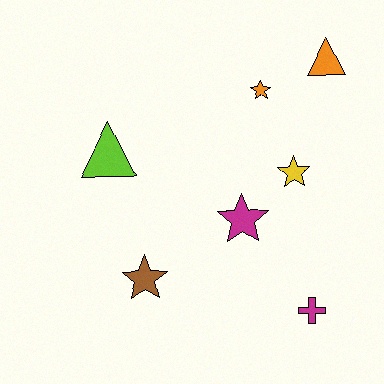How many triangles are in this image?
There are 2 triangles.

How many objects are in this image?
There are 7 objects.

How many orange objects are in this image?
There are 2 orange objects.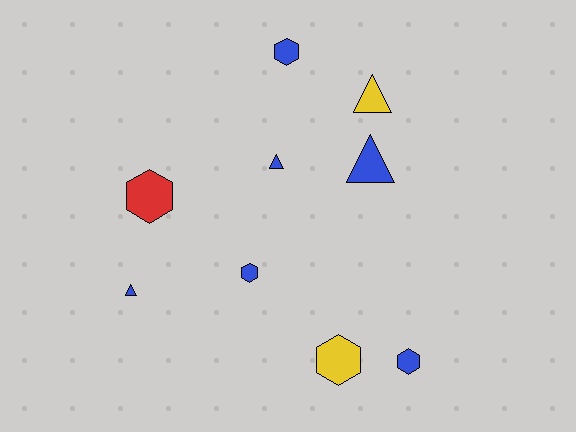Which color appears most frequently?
Blue, with 6 objects.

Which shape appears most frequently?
Hexagon, with 5 objects.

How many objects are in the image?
There are 9 objects.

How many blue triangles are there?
There are 3 blue triangles.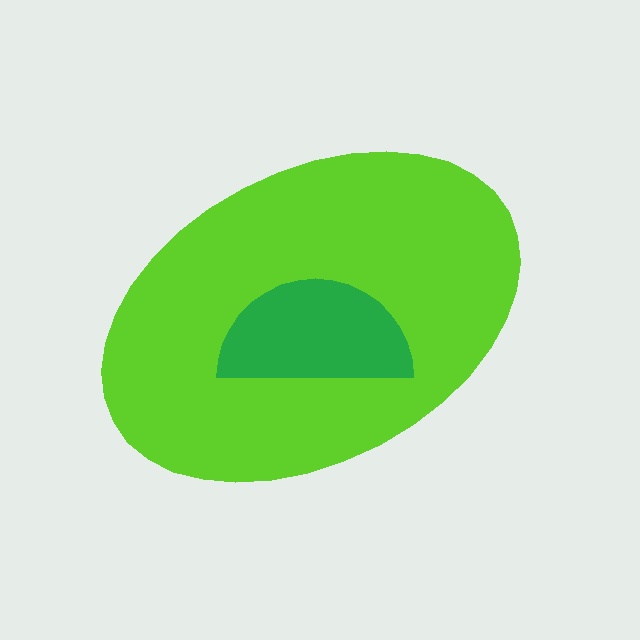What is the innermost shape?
The green semicircle.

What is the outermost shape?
The lime ellipse.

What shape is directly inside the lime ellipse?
The green semicircle.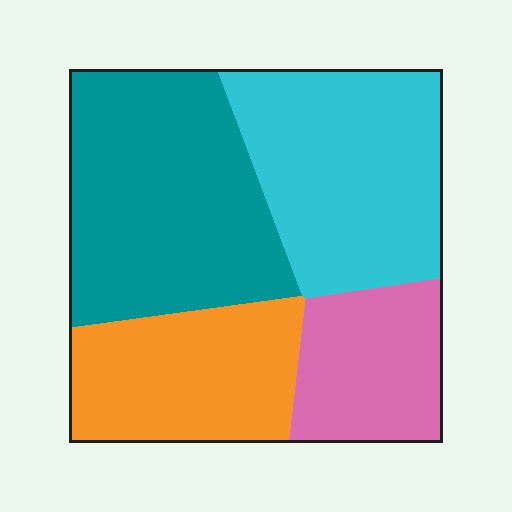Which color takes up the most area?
Teal, at roughly 35%.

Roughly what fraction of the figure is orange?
Orange covers about 20% of the figure.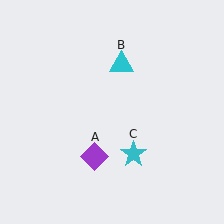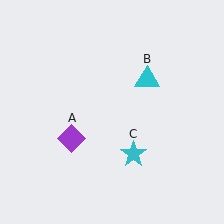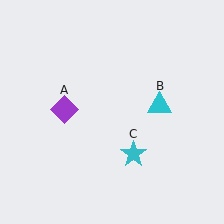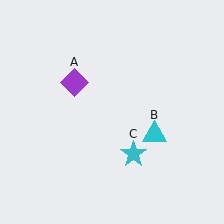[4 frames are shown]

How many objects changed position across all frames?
2 objects changed position: purple diamond (object A), cyan triangle (object B).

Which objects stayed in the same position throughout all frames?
Cyan star (object C) remained stationary.